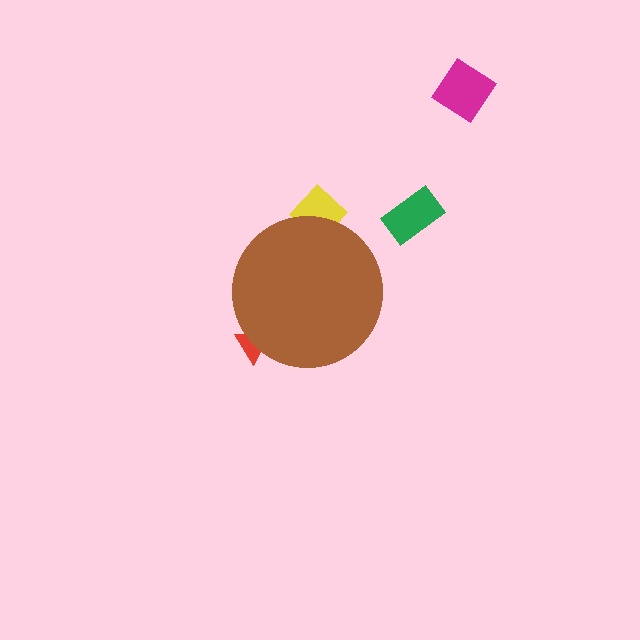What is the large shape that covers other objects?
A brown circle.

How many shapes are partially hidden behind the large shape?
2 shapes are partially hidden.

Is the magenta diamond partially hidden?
No, the magenta diamond is fully visible.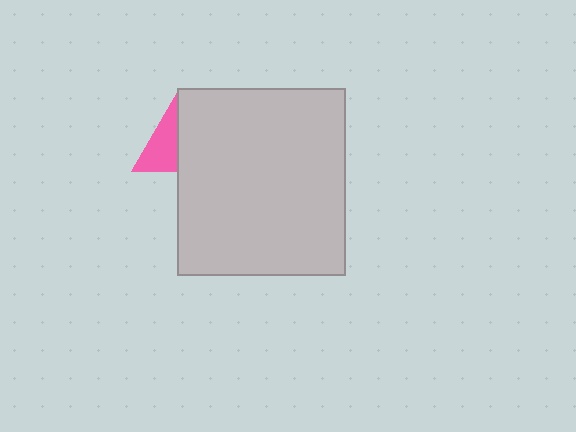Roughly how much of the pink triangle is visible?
About half of it is visible (roughly 48%).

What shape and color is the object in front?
The object in front is a light gray rectangle.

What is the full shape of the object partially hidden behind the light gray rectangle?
The partially hidden object is a pink triangle.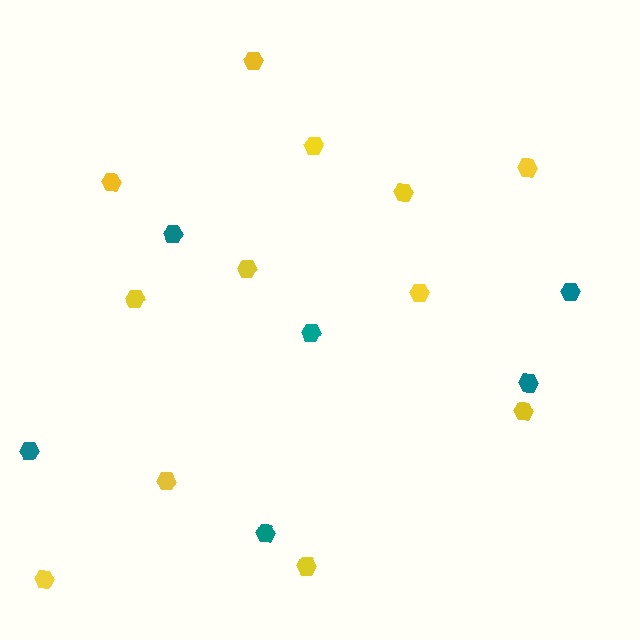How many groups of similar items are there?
There are 2 groups: one group of yellow hexagons (12) and one group of teal hexagons (6).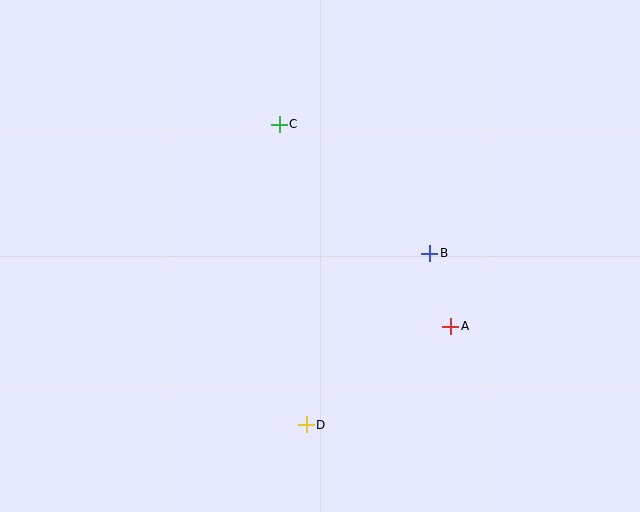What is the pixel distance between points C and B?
The distance between C and B is 198 pixels.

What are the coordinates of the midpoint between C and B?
The midpoint between C and B is at (355, 189).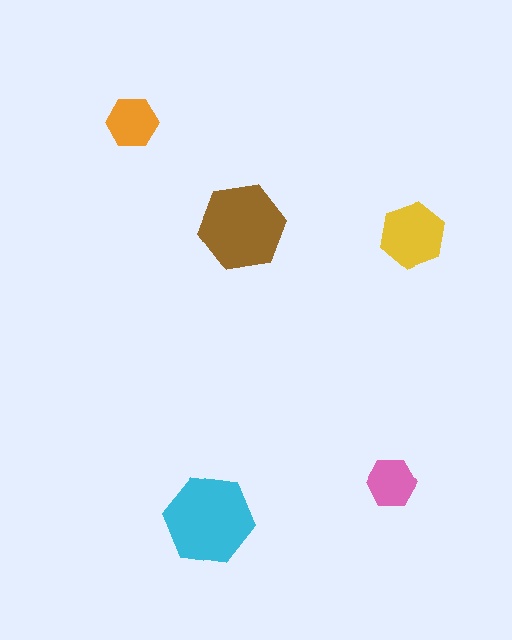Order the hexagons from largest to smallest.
the cyan one, the brown one, the yellow one, the orange one, the pink one.